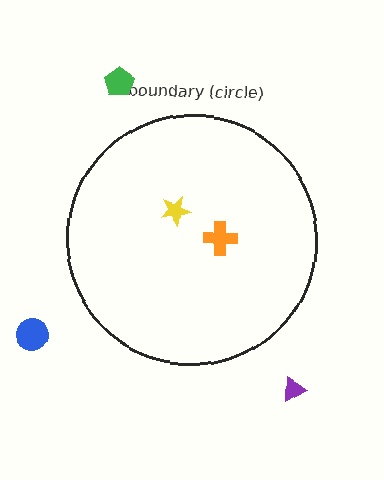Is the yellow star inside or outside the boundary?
Inside.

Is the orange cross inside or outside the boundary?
Inside.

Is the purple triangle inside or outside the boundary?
Outside.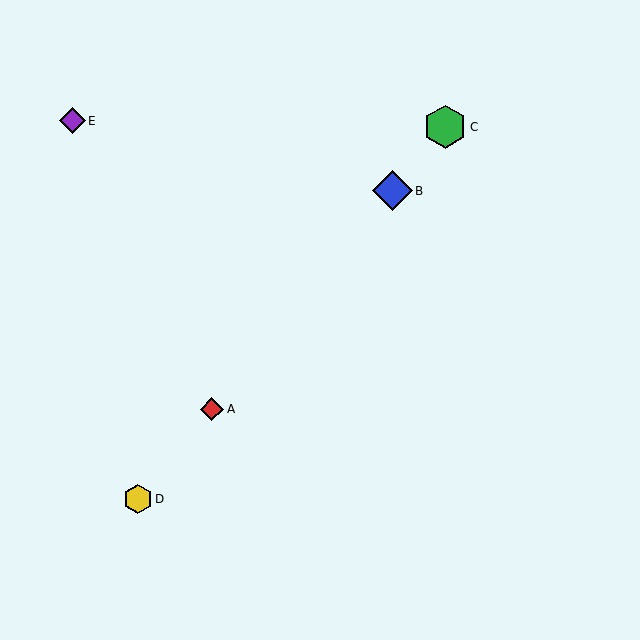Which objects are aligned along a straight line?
Objects A, B, C, D are aligned along a straight line.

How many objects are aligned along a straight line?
4 objects (A, B, C, D) are aligned along a straight line.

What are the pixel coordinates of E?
Object E is at (72, 121).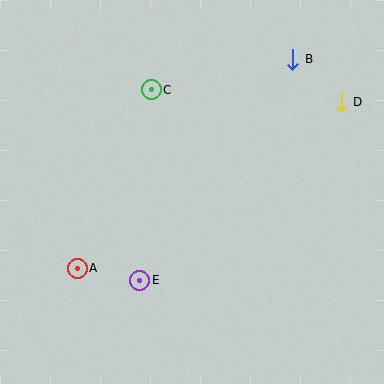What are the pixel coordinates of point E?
Point E is at (140, 280).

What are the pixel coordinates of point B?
Point B is at (293, 59).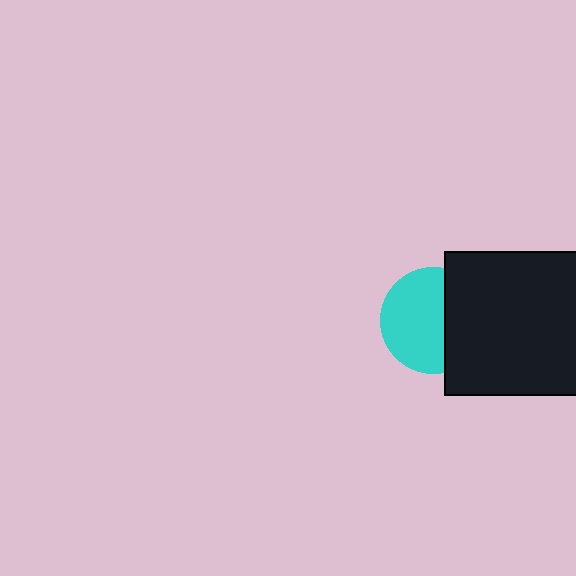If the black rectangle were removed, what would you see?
You would see the complete cyan circle.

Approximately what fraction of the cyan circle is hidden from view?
Roughly 38% of the cyan circle is hidden behind the black rectangle.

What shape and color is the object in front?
The object in front is a black rectangle.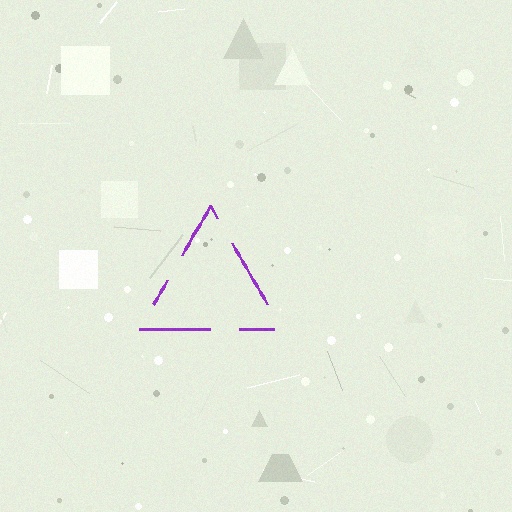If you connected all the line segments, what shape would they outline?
They would outline a triangle.